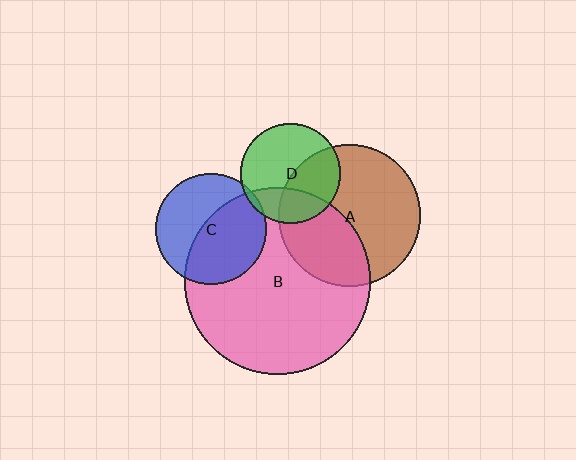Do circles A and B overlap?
Yes.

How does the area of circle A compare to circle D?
Approximately 2.0 times.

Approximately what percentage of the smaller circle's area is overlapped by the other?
Approximately 40%.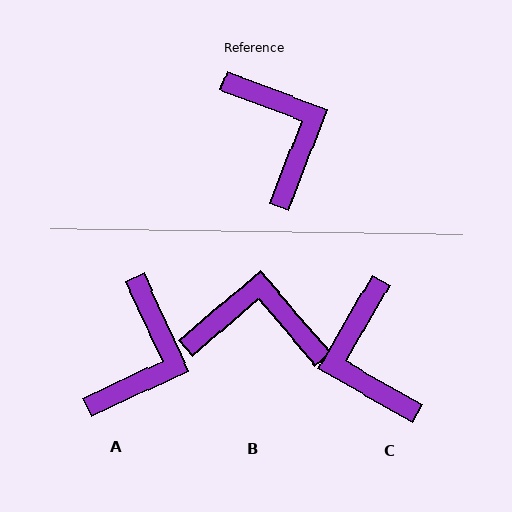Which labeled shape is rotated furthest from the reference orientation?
C, about 171 degrees away.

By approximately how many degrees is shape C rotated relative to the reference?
Approximately 171 degrees counter-clockwise.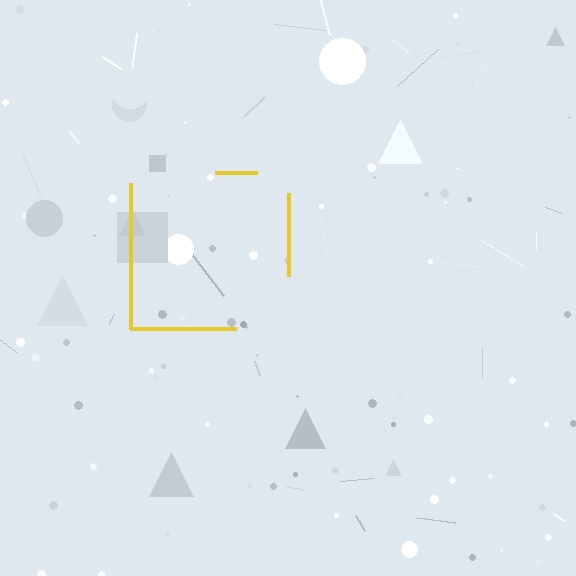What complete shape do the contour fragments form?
The contour fragments form a square.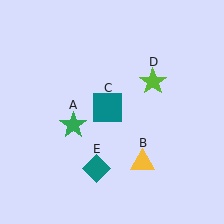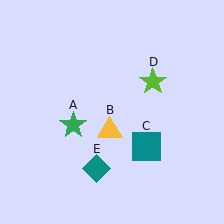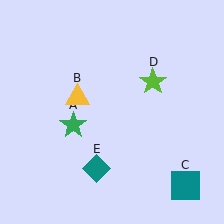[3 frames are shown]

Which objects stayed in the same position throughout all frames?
Green star (object A) and lime star (object D) and teal diamond (object E) remained stationary.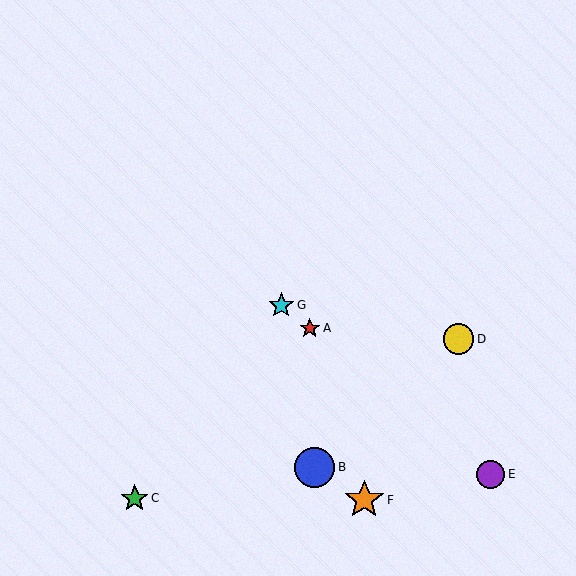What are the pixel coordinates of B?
Object B is at (314, 467).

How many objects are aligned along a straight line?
3 objects (A, E, G) are aligned along a straight line.